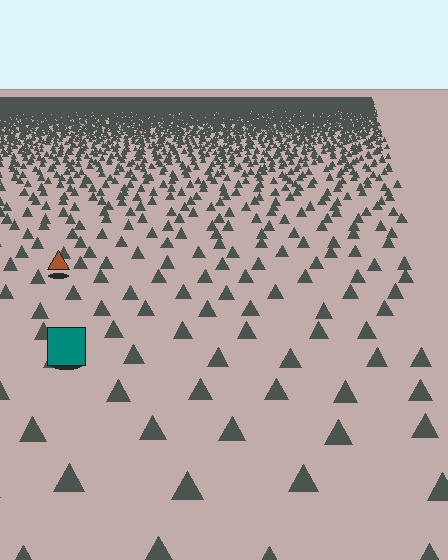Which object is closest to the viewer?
The teal square is closest. The texture marks near it are larger and more spread out.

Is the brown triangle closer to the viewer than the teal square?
No. The teal square is closer — you can tell from the texture gradient: the ground texture is coarser near it.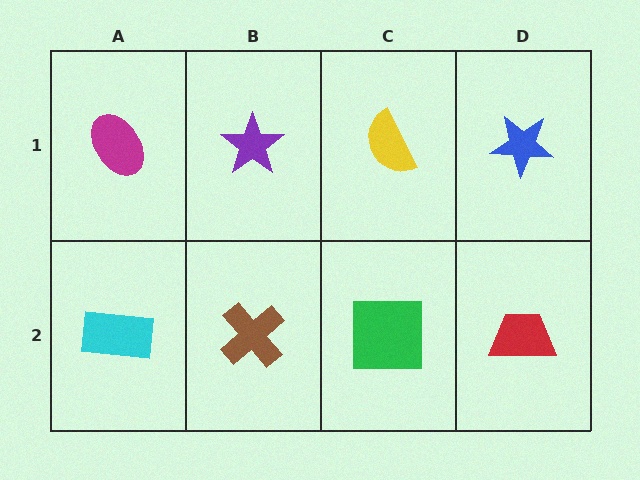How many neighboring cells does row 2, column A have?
2.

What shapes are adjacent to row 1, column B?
A brown cross (row 2, column B), a magenta ellipse (row 1, column A), a yellow semicircle (row 1, column C).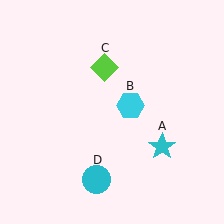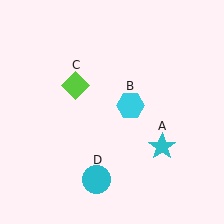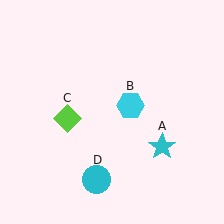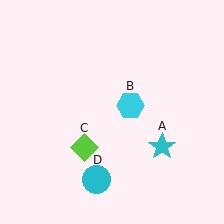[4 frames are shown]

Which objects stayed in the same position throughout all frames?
Cyan star (object A) and cyan hexagon (object B) and cyan circle (object D) remained stationary.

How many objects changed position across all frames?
1 object changed position: lime diamond (object C).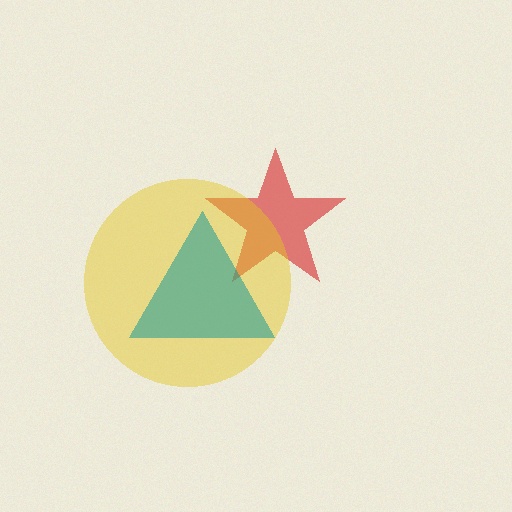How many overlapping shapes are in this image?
There are 3 overlapping shapes in the image.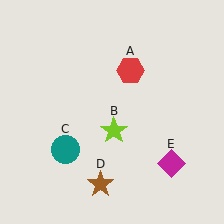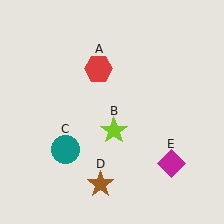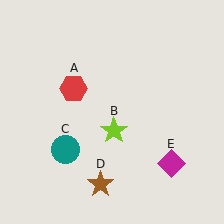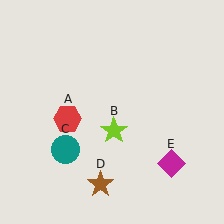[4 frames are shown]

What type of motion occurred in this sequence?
The red hexagon (object A) rotated counterclockwise around the center of the scene.